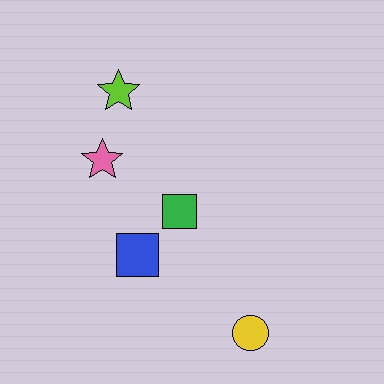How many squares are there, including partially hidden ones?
There are 2 squares.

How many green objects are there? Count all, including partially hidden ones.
There is 1 green object.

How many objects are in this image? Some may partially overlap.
There are 5 objects.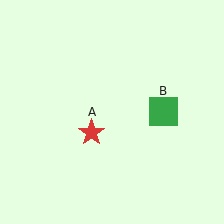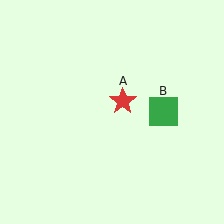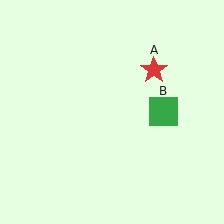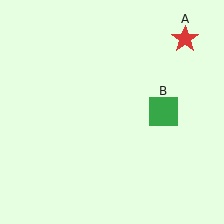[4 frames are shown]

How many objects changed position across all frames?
1 object changed position: red star (object A).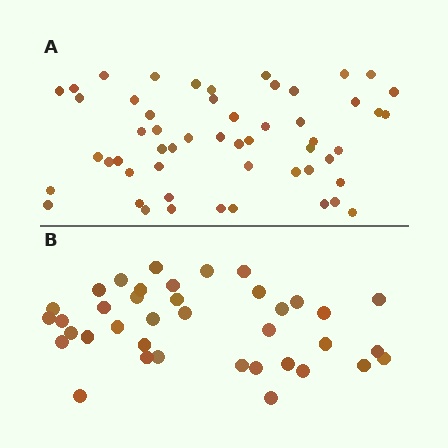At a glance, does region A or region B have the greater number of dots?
Region A (the top region) has more dots.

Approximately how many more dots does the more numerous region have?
Region A has approximately 15 more dots than region B.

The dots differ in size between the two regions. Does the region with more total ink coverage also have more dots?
No. Region B has more total ink coverage because its dots are larger, but region A actually contains more individual dots. Total area can be misleading — the number of items is what matters here.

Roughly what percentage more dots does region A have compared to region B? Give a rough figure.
About 40% more.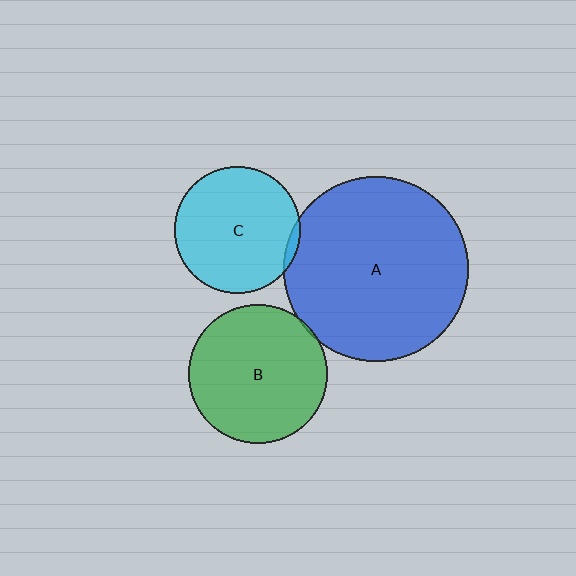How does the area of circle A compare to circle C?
Approximately 2.1 times.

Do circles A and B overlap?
Yes.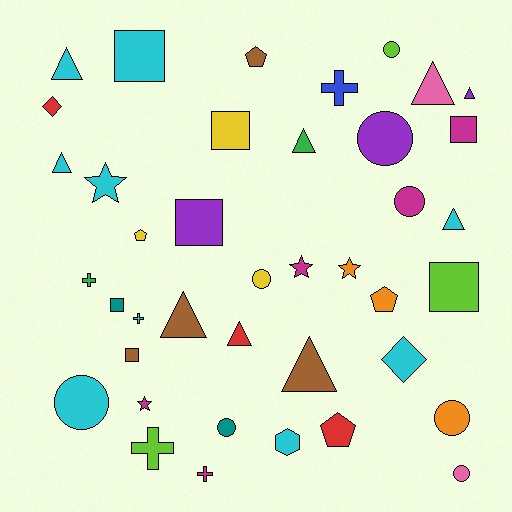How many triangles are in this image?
There are 9 triangles.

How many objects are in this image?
There are 40 objects.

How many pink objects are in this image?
There are 2 pink objects.